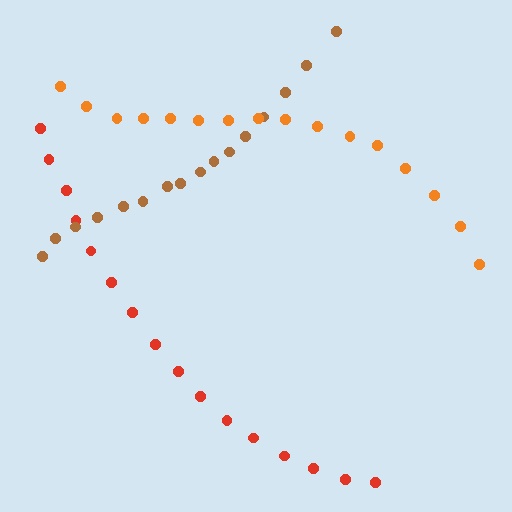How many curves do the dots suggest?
There are 3 distinct paths.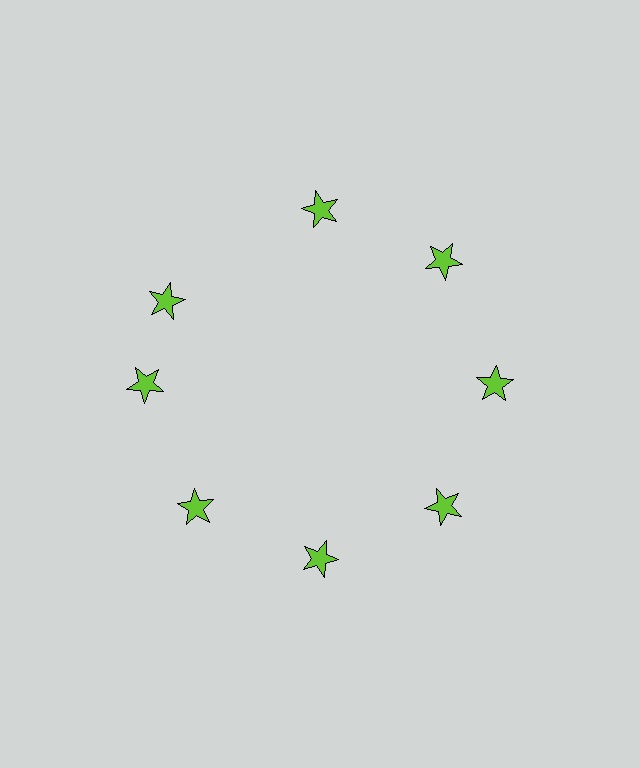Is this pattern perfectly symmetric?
No. The 8 lime stars are arranged in a ring, but one element near the 10 o'clock position is rotated out of alignment along the ring, breaking the 8-fold rotational symmetry.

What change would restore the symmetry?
The symmetry would be restored by rotating it back into even spacing with its neighbors so that all 8 stars sit at equal angles and equal distance from the center.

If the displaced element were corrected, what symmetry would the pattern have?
It would have 8-fold rotational symmetry — the pattern would map onto itself every 45 degrees.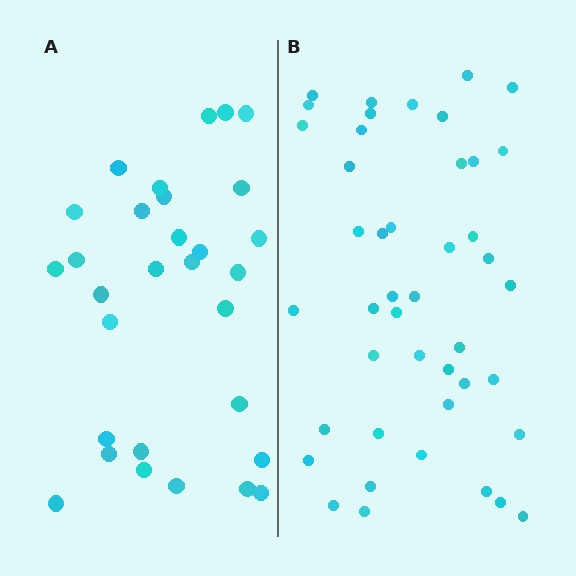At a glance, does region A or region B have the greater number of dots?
Region B (the right region) has more dots.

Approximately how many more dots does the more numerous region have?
Region B has approximately 15 more dots than region A.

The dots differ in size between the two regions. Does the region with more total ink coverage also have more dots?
No. Region A has more total ink coverage because its dots are larger, but region B actually contains more individual dots. Total area can be misleading — the number of items is what matters here.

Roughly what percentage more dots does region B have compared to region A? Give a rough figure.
About 45% more.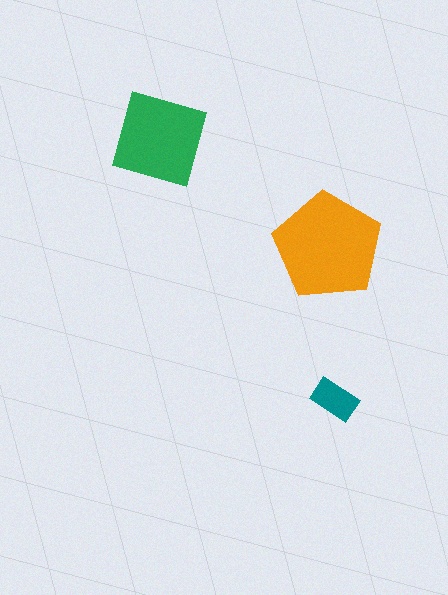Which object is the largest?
The orange pentagon.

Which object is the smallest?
The teal rectangle.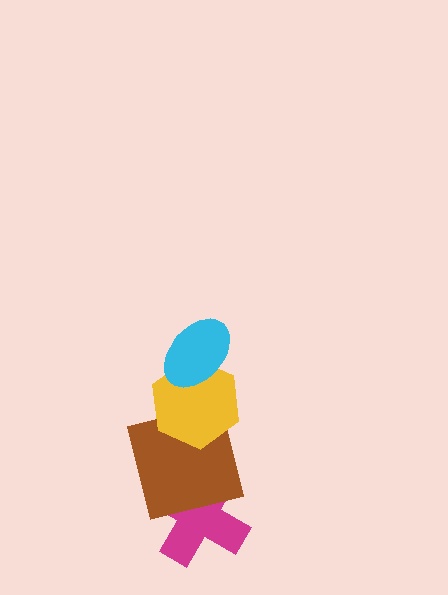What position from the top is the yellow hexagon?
The yellow hexagon is 2nd from the top.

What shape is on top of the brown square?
The yellow hexagon is on top of the brown square.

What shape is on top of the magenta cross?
The brown square is on top of the magenta cross.